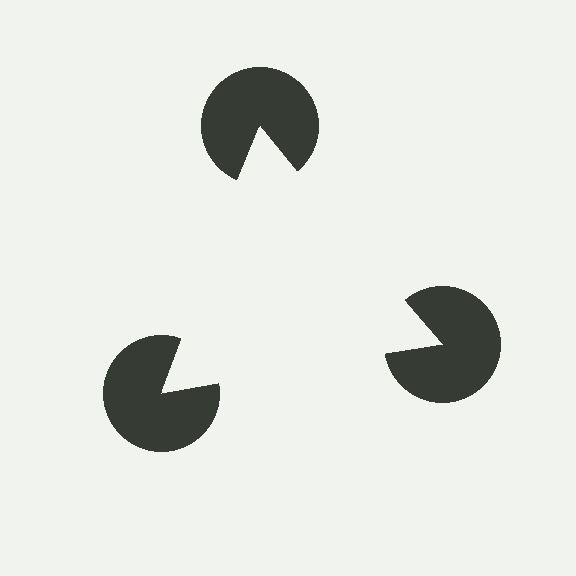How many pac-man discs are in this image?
There are 3 — one at each vertex of the illusory triangle.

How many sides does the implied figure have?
3 sides.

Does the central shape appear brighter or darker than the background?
It typically appears slightly brighter than the background, even though no actual brightness change is drawn.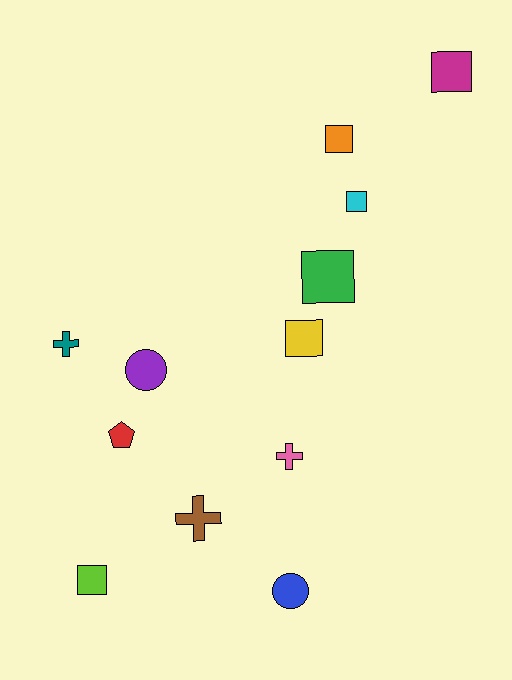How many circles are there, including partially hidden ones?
There are 2 circles.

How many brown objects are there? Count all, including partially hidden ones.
There is 1 brown object.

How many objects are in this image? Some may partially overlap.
There are 12 objects.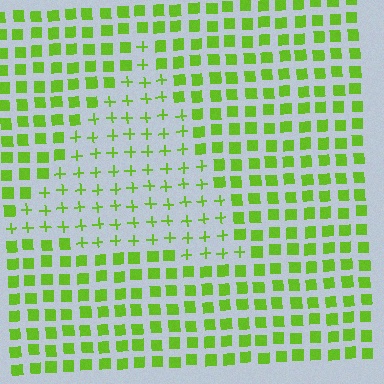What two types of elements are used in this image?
The image uses plus signs inside the triangle region and squares outside it.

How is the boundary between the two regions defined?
The boundary is defined by a change in element shape: plus signs inside vs. squares outside. All elements share the same color and spacing.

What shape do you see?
I see a triangle.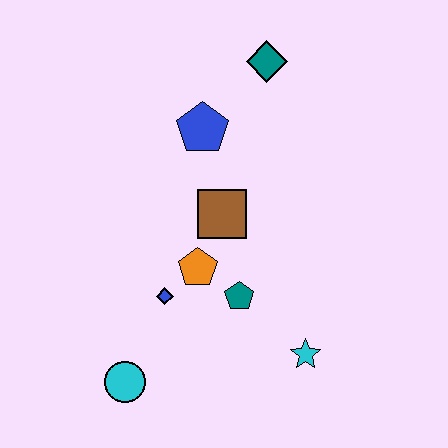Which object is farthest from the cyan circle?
The teal diamond is farthest from the cyan circle.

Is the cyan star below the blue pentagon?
Yes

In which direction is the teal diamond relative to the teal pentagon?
The teal diamond is above the teal pentagon.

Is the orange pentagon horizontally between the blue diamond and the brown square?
Yes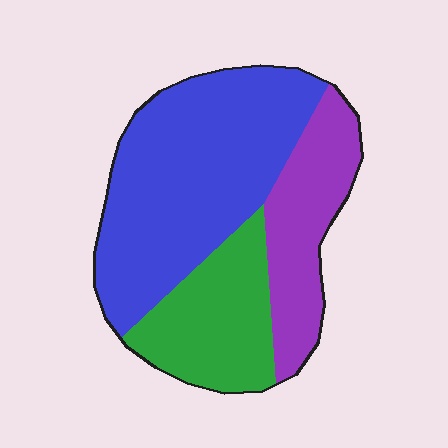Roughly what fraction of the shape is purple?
Purple covers 24% of the shape.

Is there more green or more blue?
Blue.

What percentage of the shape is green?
Green covers roughly 25% of the shape.